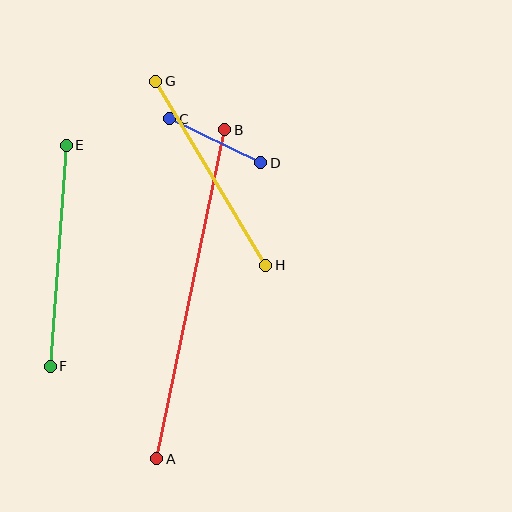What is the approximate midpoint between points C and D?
The midpoint is at approximately (215, 141) pixels.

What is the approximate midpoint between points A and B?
The midpoint is at approximately (191, 294) pixels.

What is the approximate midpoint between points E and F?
The midpoint is at approximately (58, 256) pixels.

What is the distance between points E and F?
The distance is approximately 222 pixels.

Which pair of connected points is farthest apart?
Points A and B are farthest apart.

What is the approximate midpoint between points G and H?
The midpoint is at approximately (211, 173) pixels.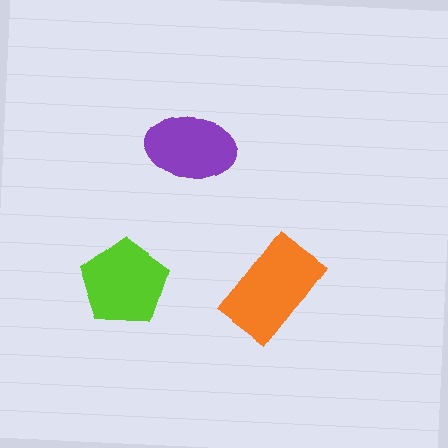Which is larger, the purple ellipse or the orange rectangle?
The orange rectangle.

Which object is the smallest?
The purple ellipse.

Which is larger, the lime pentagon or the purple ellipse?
The lime pentagon.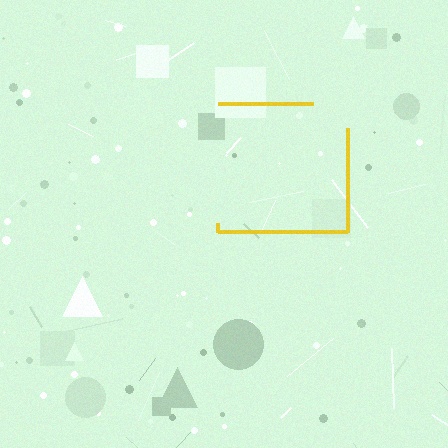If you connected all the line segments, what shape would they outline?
They would outline a square.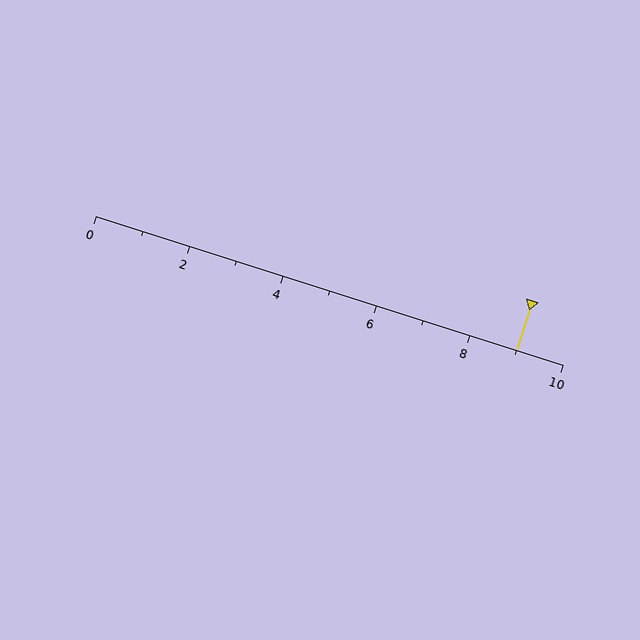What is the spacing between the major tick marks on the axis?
The major ticks are spaced 2 apart.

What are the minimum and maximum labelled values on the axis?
The axis runs from 0 to 10.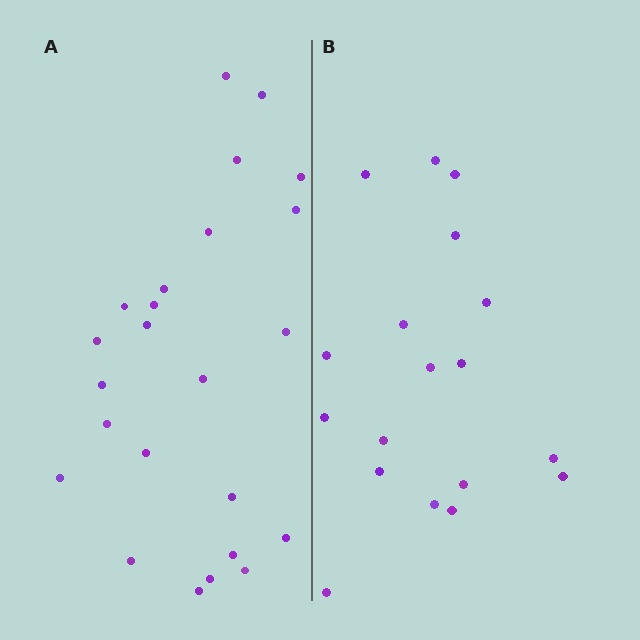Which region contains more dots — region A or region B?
Region A (the left region) has more dots.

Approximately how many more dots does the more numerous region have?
Region A has about 6 more dots than region B.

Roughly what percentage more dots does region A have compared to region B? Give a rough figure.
About 35% more.